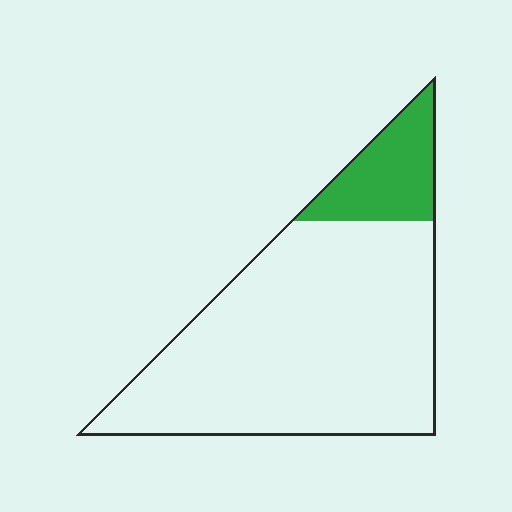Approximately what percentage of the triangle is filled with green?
Approximately 15%.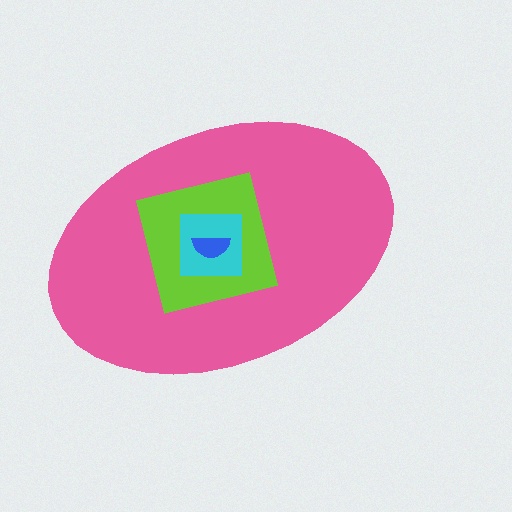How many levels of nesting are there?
4.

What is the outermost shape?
The pink ellipse.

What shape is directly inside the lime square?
The cyan square.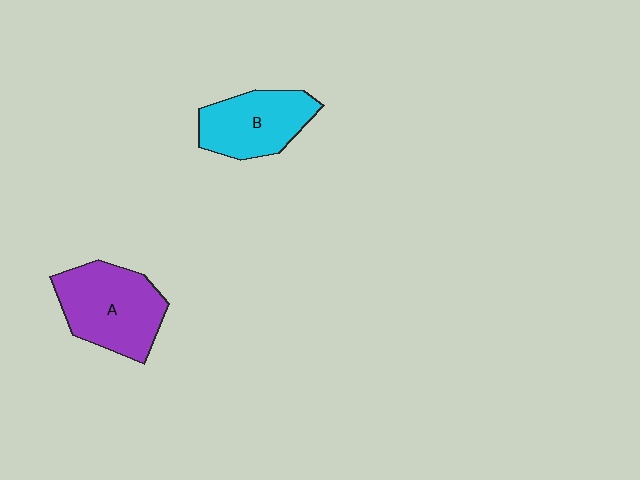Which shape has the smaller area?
Shape B (cyan).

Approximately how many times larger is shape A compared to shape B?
Approximately 1.2 times.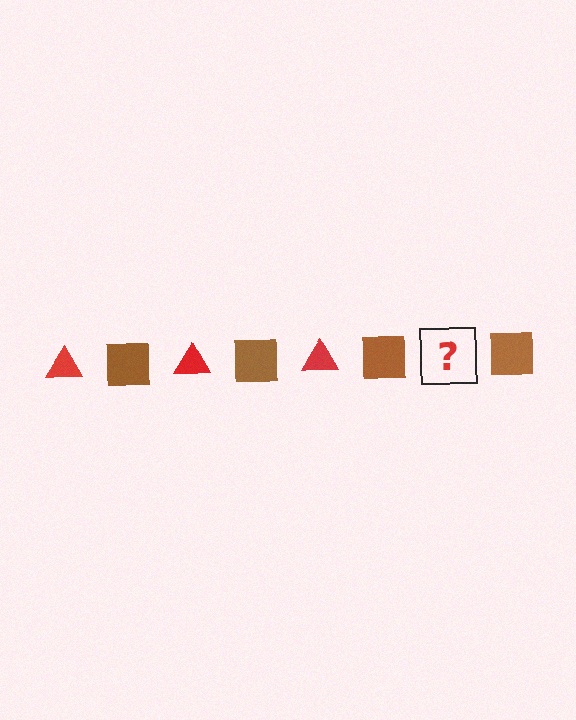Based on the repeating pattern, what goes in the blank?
The blank should be a red triangle.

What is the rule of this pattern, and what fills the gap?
The rule is that the pattern alternates between red triangle and brown square. The gap should be filled with a red triangle.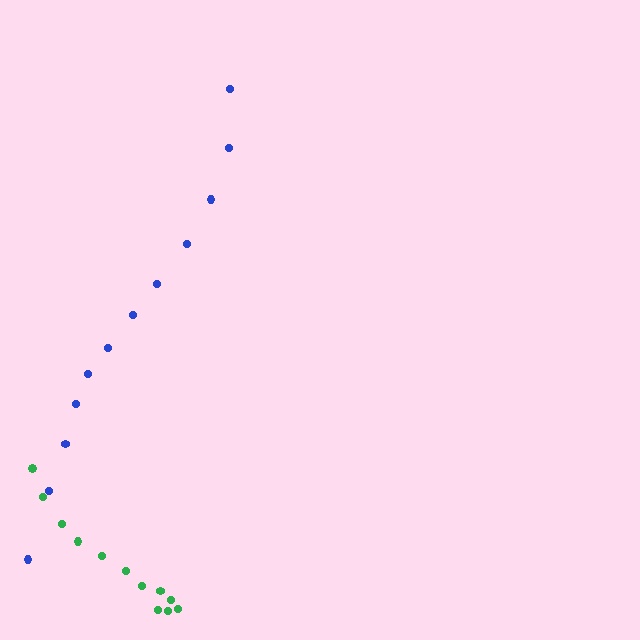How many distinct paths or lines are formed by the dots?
There are 2 distinct paths.